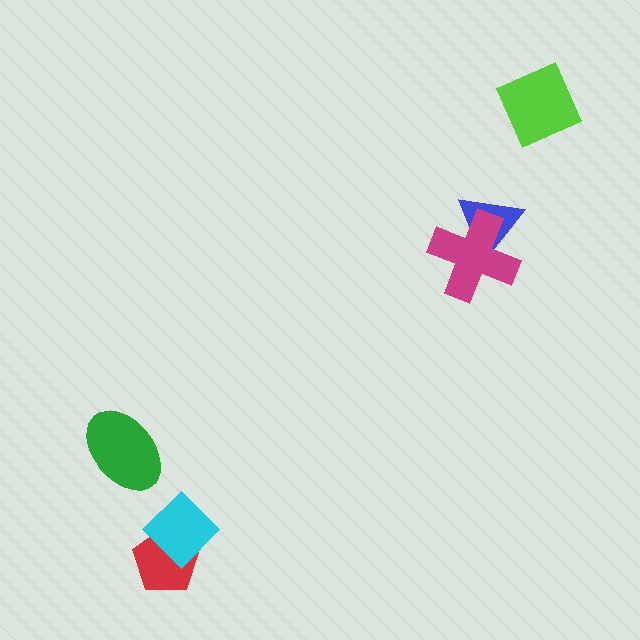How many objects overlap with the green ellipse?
0 objects overlap with the green ellipse.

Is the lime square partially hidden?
No, no other shape covers it.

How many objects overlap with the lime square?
0 objects overlap with the lime square.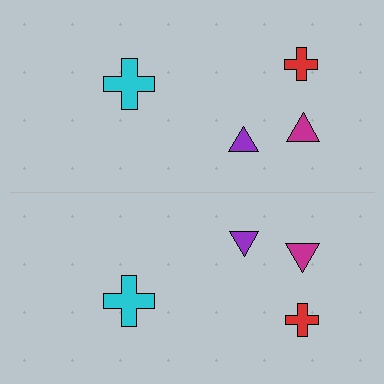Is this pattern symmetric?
Yes, this pattern has bilateral (reflection) symmetry.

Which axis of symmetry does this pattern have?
The pattern has a horizontal axis of symmetry running through the center of the image.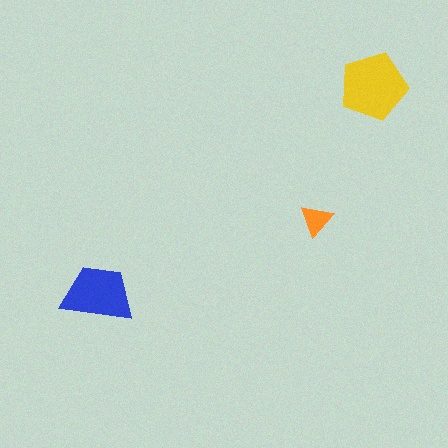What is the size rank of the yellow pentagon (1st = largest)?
1st.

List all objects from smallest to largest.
The orange triangle, the blue trapezoid, the yellow pentagon.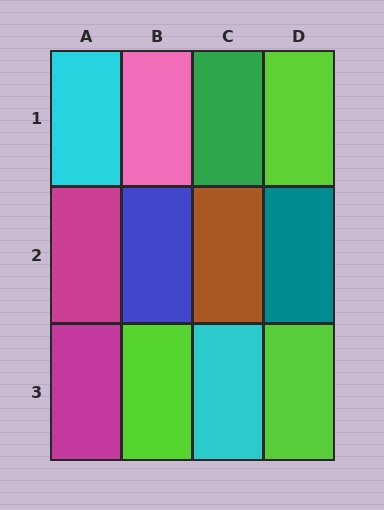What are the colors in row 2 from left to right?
Magenta, blue, brown, teal.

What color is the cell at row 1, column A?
Cyan.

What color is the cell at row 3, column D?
Lime.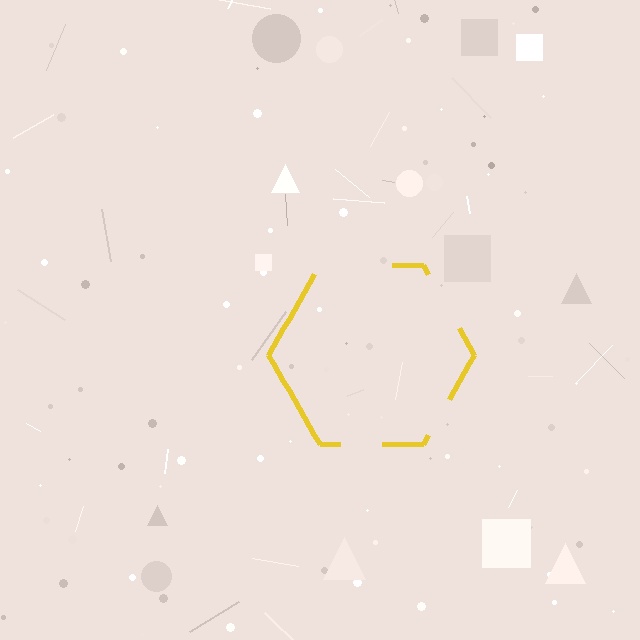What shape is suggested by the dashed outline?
The dashed outline suggests a hexagon.